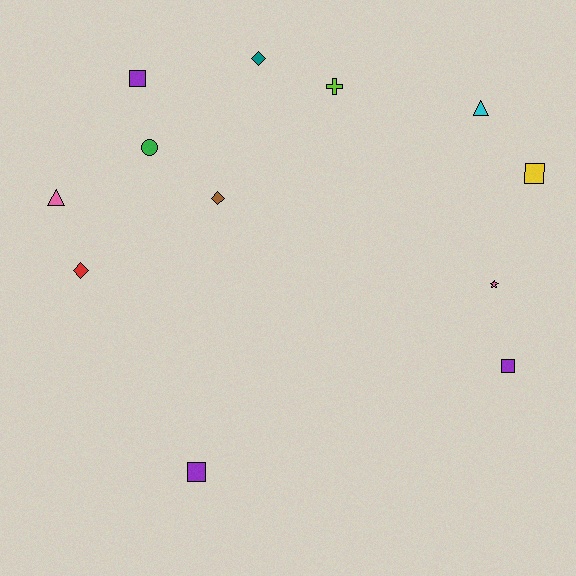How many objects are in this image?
There are 12 objects.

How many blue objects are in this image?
There are no blue objects.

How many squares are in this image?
There are 4 squares.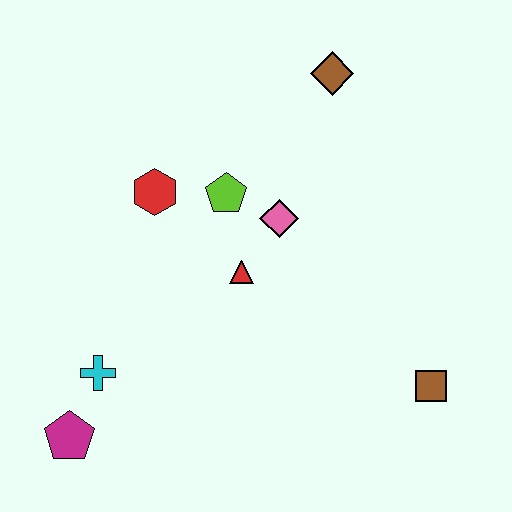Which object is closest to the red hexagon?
The lime pentagon is closest to the red hexagon.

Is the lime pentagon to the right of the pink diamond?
No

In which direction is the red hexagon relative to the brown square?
The red hexagon is to the left of the brown square.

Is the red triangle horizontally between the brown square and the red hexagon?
Yes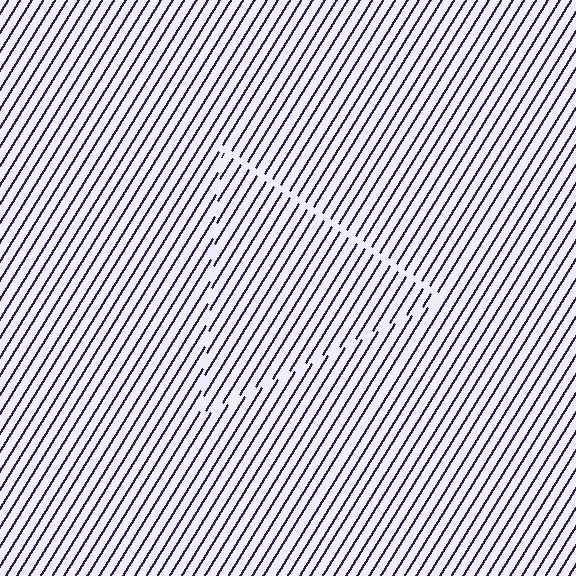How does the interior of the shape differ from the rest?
The interior of the shape contains the same grating, shifted by half a period — the contour is defined by the phase discontinuity where line-ends from the inner and outer gratings abut.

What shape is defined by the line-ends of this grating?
An illusory triangle. The interior of the shape contains the same grating, shifted by half a period — the contour is defined by the phase discontinuity where line-ends from the inner and outer gratings abut.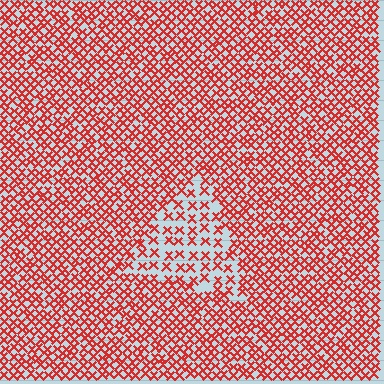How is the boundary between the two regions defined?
The boundary is defined by a change in element density (approximately 2.0x ratio). All elements are the same color, size, and shape.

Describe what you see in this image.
The image contains small red elements arranged at two different densities. A triangle-shaped region is visible where the elements are less densely packed than the surrounding area.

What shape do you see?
I see a triangle.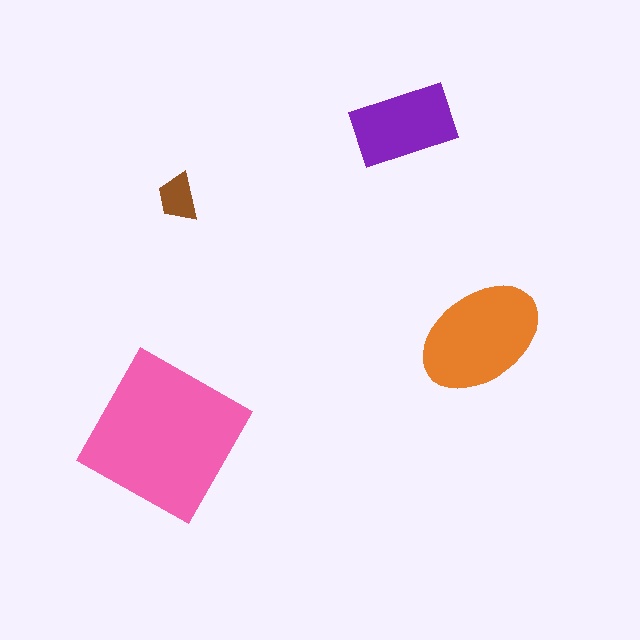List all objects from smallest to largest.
The brown trapezoid, the purple rectangle, the orange ellipse, the pink square.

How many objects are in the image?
There are 4 objects in the image.